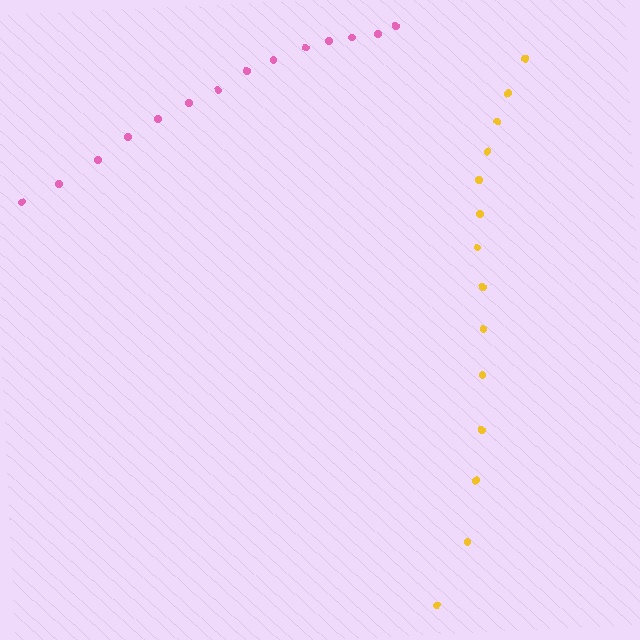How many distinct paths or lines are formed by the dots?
There are 2 distinct paths.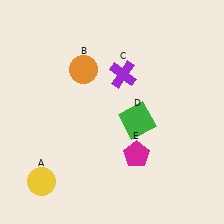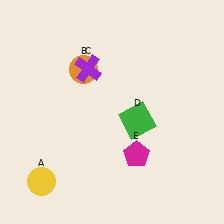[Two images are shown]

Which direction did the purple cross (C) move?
The purple cross (C) moved left.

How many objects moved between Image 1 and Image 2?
1 object moved between the two images.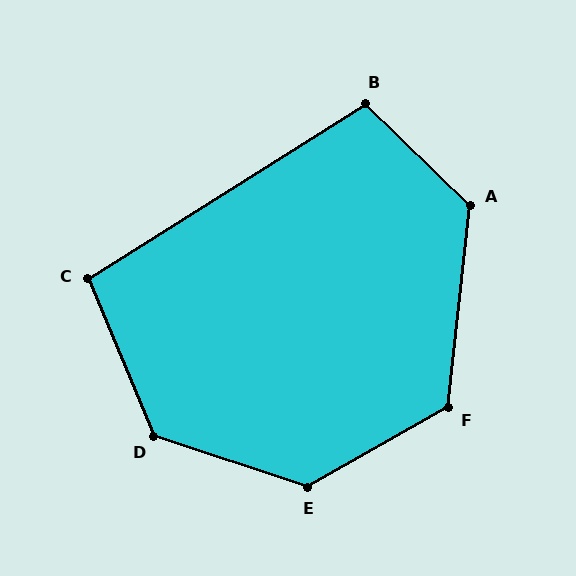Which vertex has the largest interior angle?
E, at approximately 132 degrees.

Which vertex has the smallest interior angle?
C, at approximately 100 degrees.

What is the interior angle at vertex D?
Approximately 131 degrees (obtuse).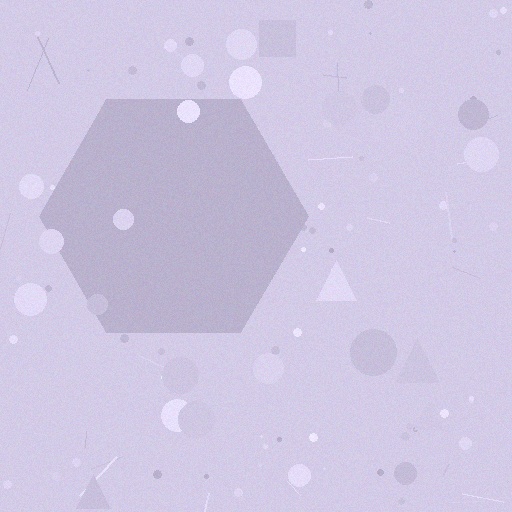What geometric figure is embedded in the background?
A hexagon is embedded in the background.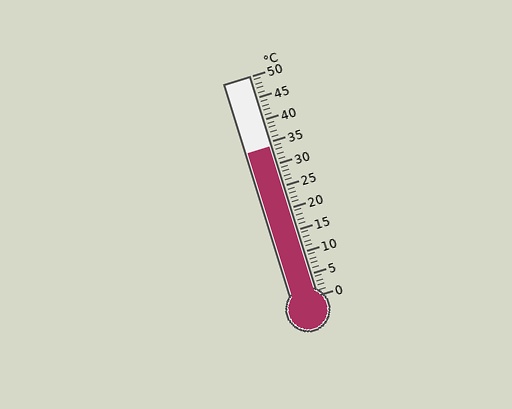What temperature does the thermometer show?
The thermometer shows approximately 34°C.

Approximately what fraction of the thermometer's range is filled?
The thermometer is filled to approximately 70% of its range.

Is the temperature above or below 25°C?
The temperature is above 25°C.